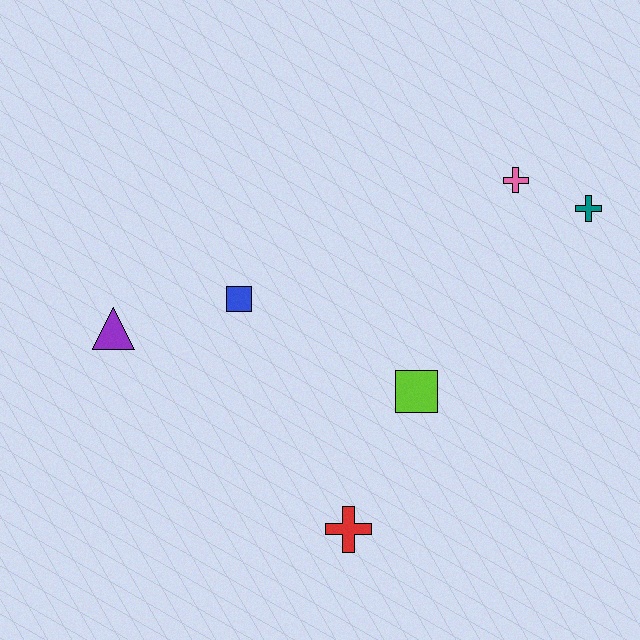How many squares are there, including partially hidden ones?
There are 2 squares.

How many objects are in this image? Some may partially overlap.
There are 6 objects.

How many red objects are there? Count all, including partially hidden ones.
There is 1 red object.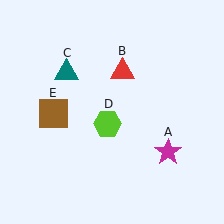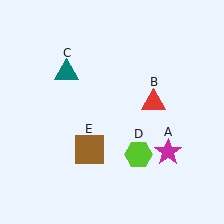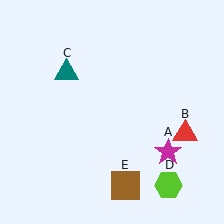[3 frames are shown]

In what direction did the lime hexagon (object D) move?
The lime hexagon (object D) moved down and to the right.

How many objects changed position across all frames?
3 objects changed position: red triangle (object B), lime hexagon (object D), brown square (object E).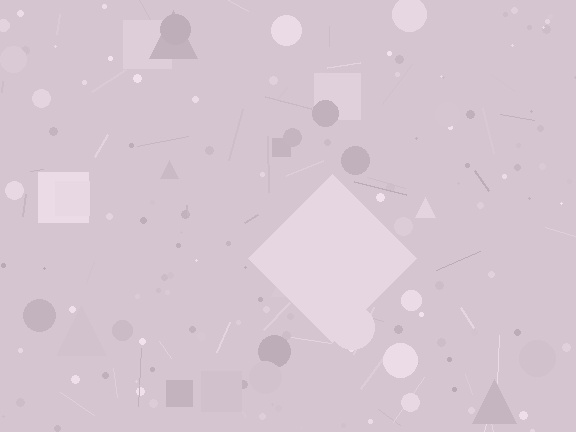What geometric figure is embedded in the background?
A diamond is embedded in the background.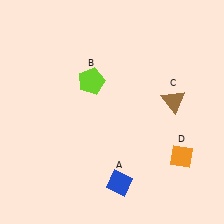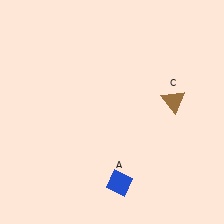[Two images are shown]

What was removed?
The lime pentagon (B), the orange diamond (D) were removed in Image 2.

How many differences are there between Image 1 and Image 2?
There are 2 differences between the two images.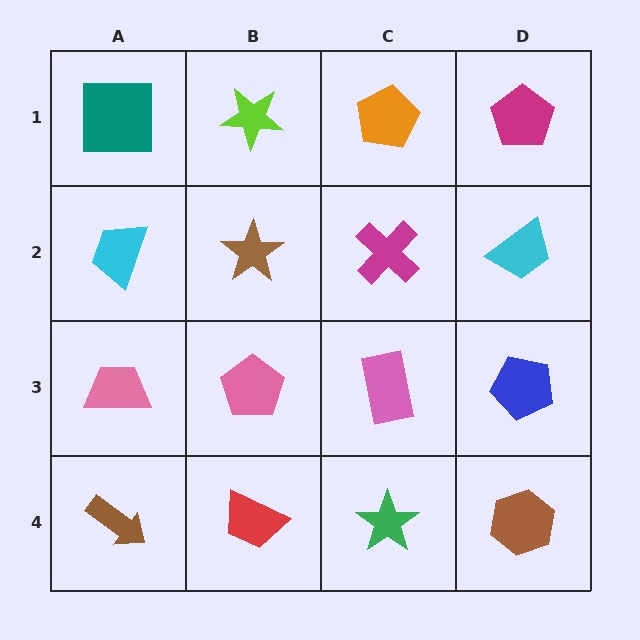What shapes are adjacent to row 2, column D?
A magenta pentagon (row 1, column D), a blue pentagon (row 3, column D), a magenta cross (row 2, column C).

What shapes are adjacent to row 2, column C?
An orange pentagon (row 1, column C), a pink rectangle (row 3, column C), a brown star (row 2, column B), a cyan trapezoid (row 2, column D).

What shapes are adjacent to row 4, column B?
A pink pentagon (row 3, column B), a brown arrow (row 4, column A), a green star (row 4, column C).